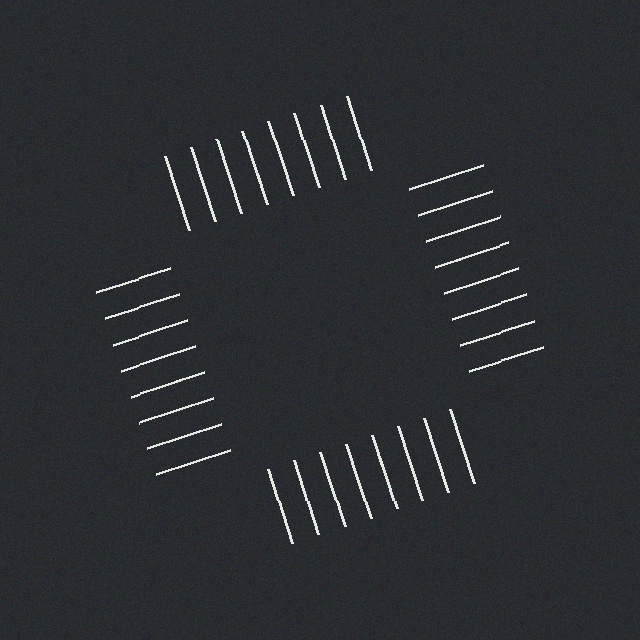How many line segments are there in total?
32 — 8 along each of the 4 edges.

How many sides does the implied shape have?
4 sides — the line-ends trace a square.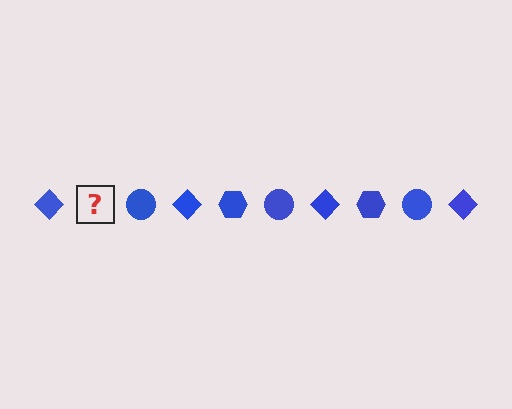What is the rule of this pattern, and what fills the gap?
The rule is that the pattern cycles through diamond, hexagon, circle shapes in blue. The gap should be filled with a blue hexagon.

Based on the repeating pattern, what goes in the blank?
The blank should be a blue hexagon.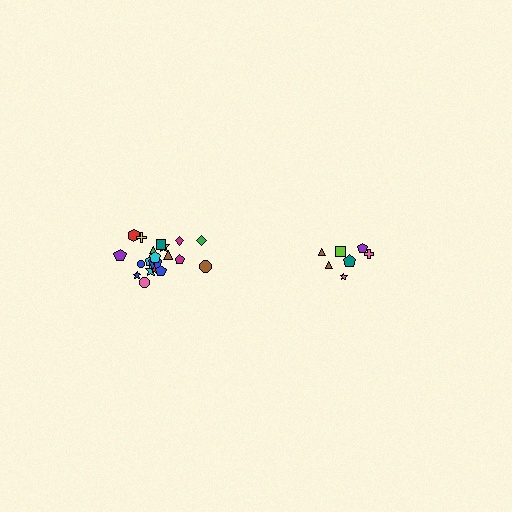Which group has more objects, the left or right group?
The left group.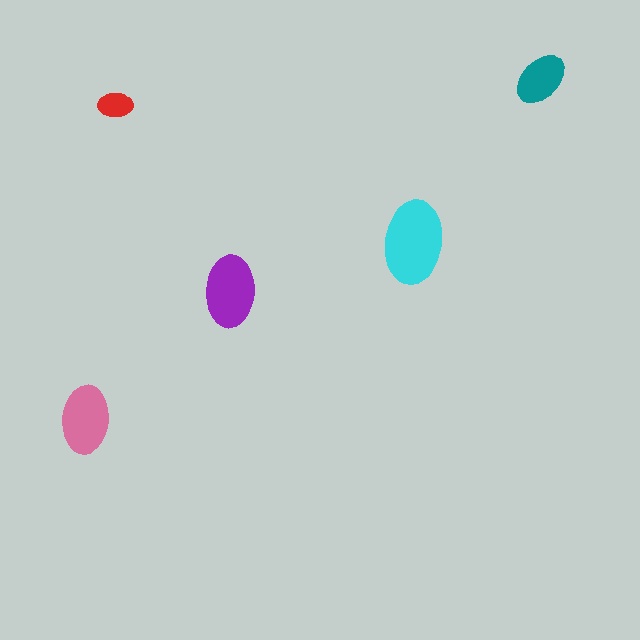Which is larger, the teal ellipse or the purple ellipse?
The purple one.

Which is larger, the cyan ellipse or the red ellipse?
The cyan one.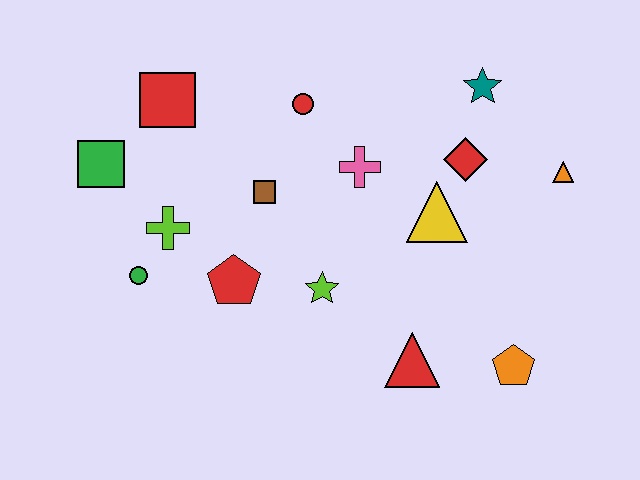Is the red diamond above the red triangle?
Yes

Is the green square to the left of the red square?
Yes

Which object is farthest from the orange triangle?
The green square is farthest from the orange triangle.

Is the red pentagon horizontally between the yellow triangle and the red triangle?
No